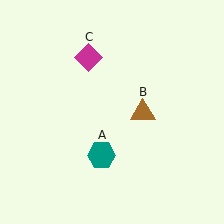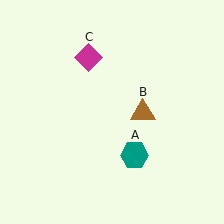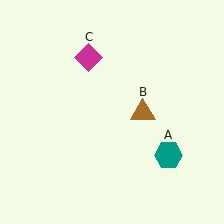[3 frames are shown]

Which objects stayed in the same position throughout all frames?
Brown triangle (object B) and magenta diamond (object C) remained stationary.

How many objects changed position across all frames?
1 object changed position: teal hexagon (object A).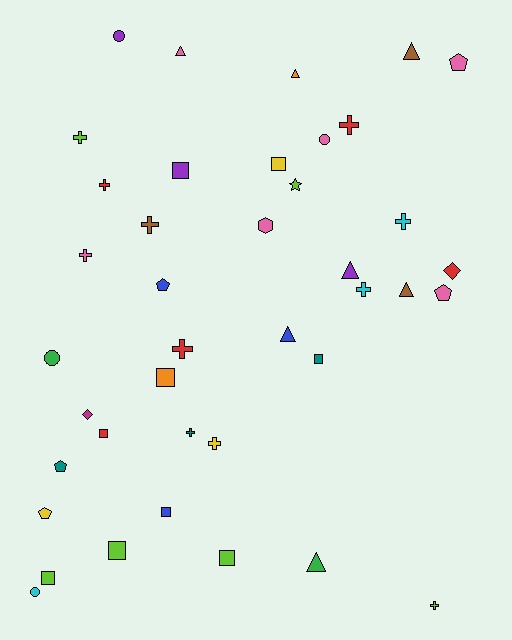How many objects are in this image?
There are 40 objects.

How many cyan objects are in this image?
There are 3 cyan objects.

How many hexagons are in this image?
There is 1 hexagon.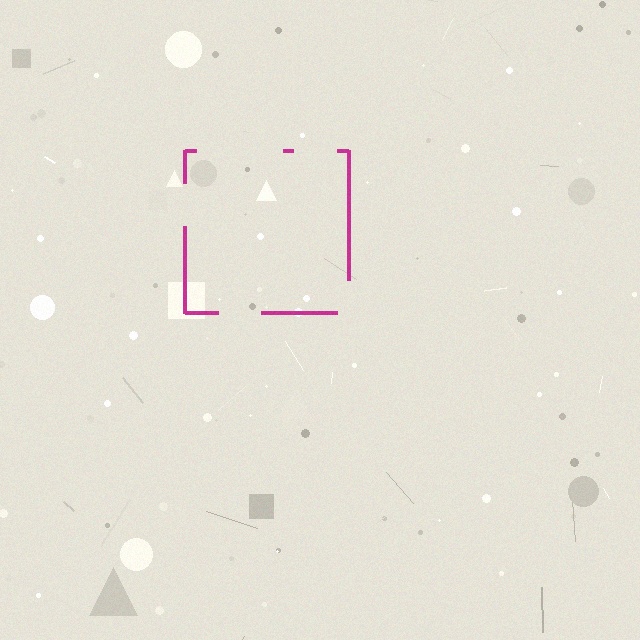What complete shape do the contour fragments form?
The contour fragments form a square.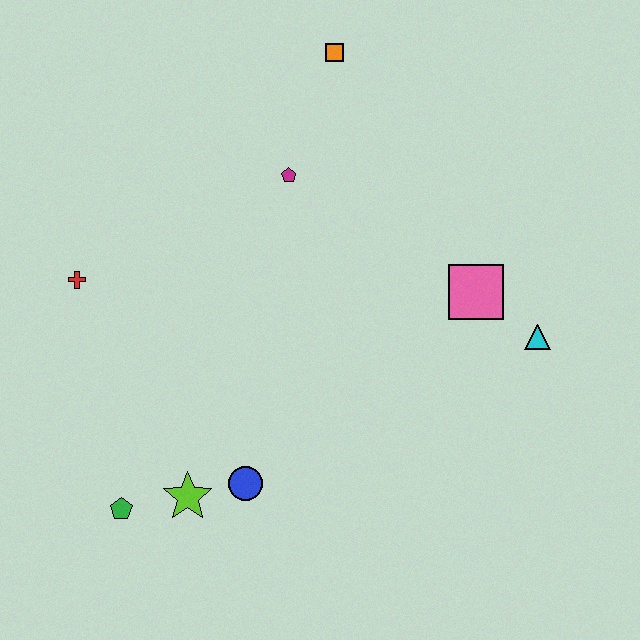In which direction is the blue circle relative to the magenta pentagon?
The blue circle is below the magenta pentagon.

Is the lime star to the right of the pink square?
No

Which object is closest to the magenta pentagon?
The orange square is closest to the magenta pentagon.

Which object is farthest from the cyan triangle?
The red cross is farthest from the cyan triangle.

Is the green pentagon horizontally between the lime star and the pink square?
No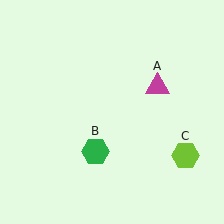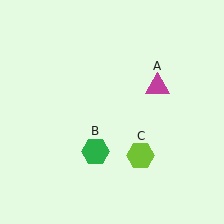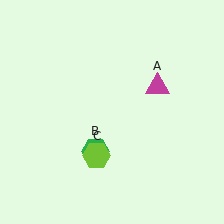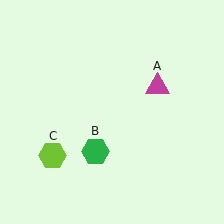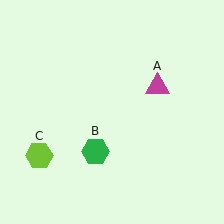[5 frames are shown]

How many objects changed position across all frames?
1 object changed position: lime hexagon (object C).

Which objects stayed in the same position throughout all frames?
Magenta triangle (object A) and green hexagon (object B) remained stationary.